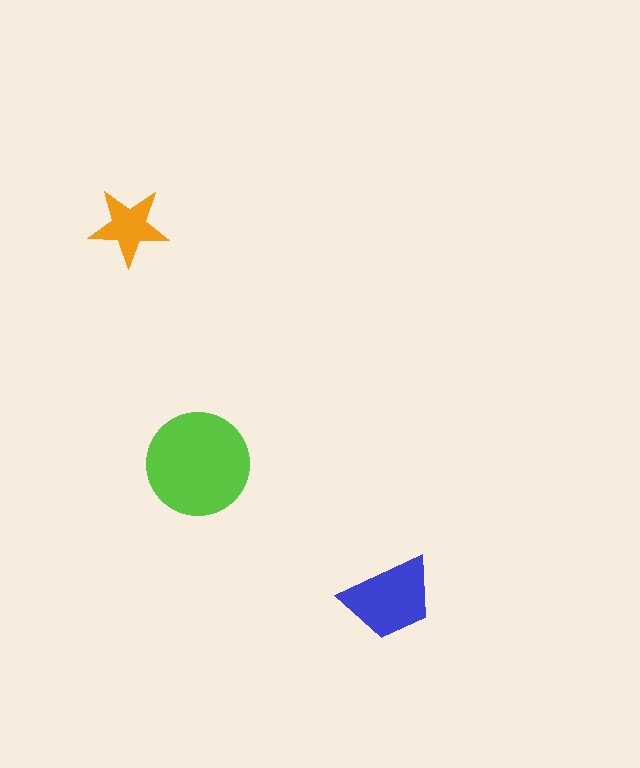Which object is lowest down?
The blue trapezoid is bottommost.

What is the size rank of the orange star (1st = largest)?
3rd.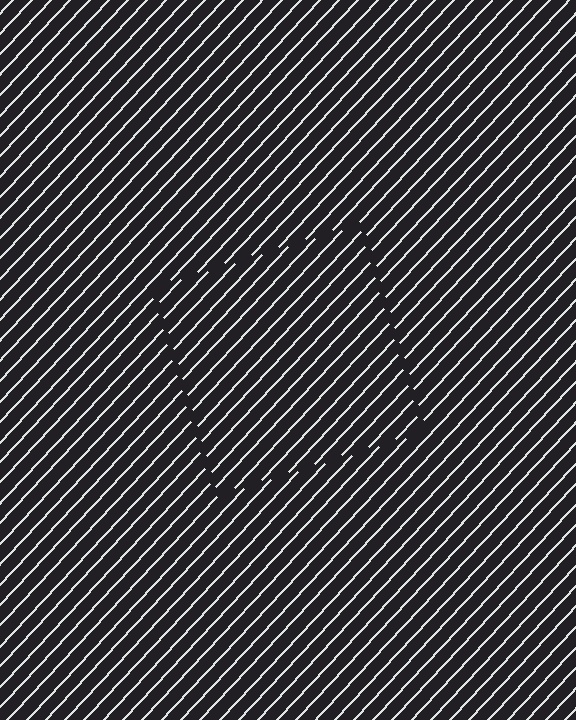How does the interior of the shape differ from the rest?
The interior of the shape contains the same grating, shifted by half a period — the contour is defined by the phase discontinuity where line-ends from the inner and outer gratings abut.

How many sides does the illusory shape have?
4 sides — the line-ends trace a square.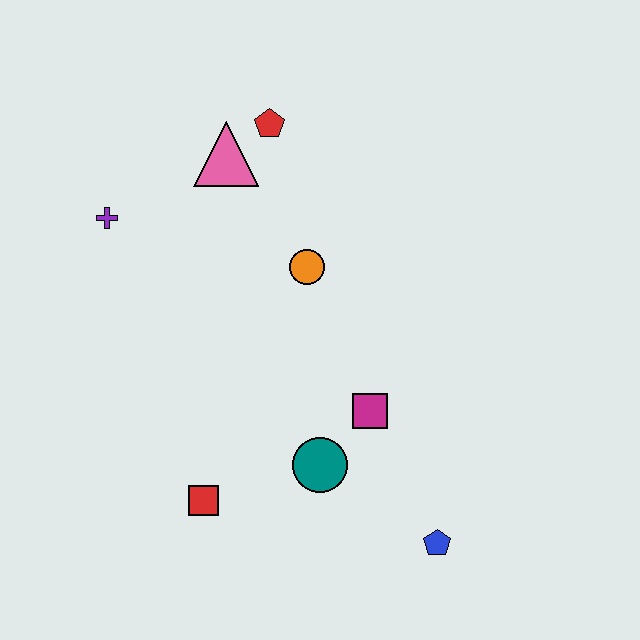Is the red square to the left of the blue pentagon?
Yes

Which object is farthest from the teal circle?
The red pentagon is farthest from the teal circle.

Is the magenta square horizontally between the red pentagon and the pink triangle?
No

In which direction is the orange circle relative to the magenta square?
The orange circle is above the magenta square.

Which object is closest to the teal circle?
The magenta square is closest to the teal circle.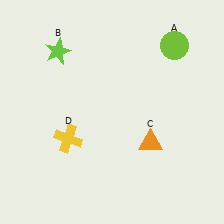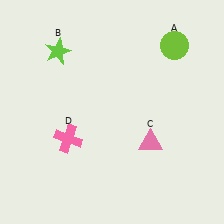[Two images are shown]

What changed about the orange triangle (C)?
In Image 1, C is orange. In Image 2, it changed to pink.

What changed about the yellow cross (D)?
In Image 1, D is yellow. In Image 2, it changed to pink.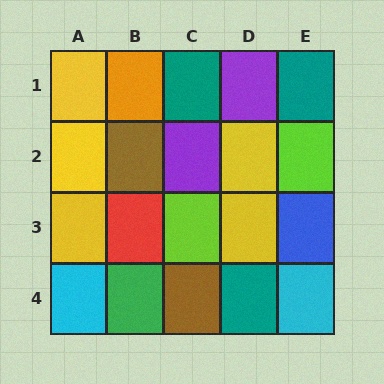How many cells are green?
1 cell is green.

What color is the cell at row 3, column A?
Yellow.